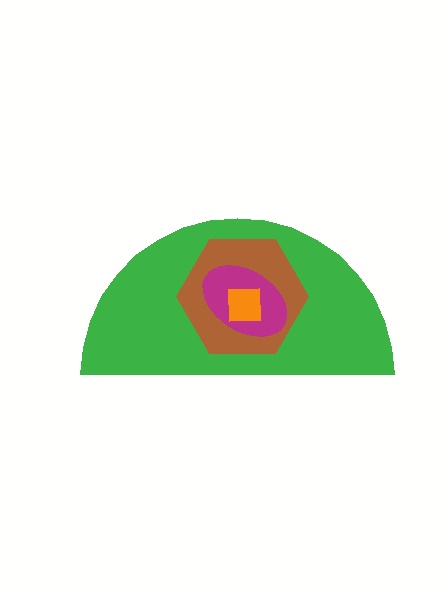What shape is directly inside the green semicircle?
The brown hexagon.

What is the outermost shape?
The green semicircle.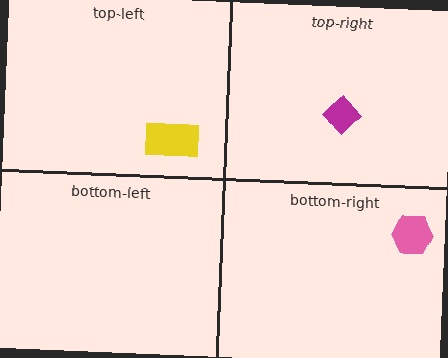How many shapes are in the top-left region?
1.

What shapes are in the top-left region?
The yellow rectangle.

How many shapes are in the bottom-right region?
1.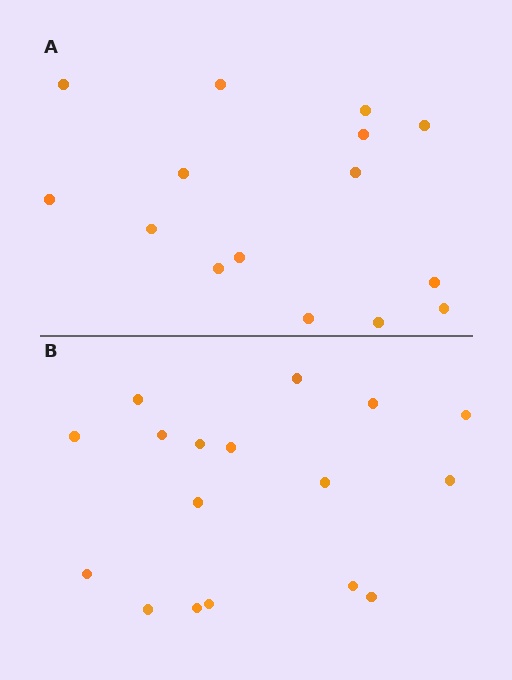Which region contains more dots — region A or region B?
Region B (the bottom region) has more dots.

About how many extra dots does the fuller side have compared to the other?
Region B has just a few more — roughly 2 or 3 more dots than region A.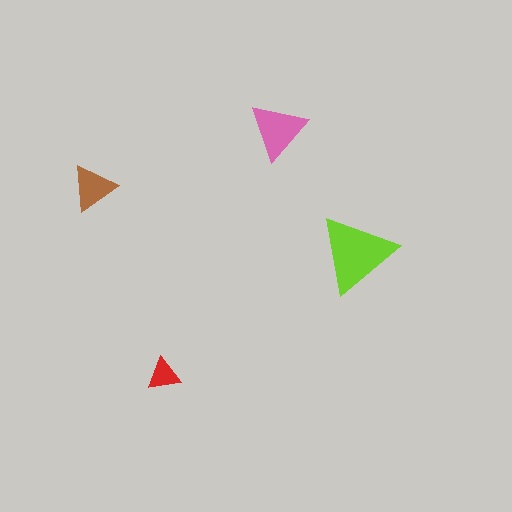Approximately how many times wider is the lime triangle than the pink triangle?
About 1.5 times wider.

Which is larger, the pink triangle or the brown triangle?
The pink one.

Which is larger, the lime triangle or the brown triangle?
The lime one.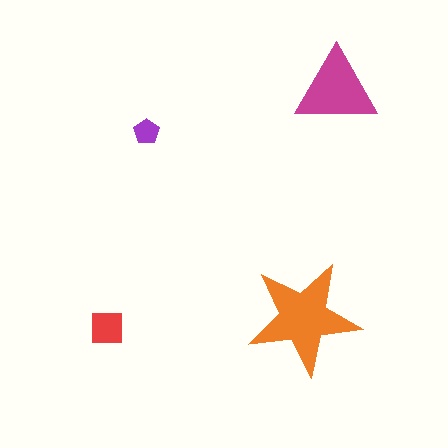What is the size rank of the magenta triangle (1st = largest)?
2nd.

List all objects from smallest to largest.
The purple pentagon, the red square, the magenta triangle, the orange star.